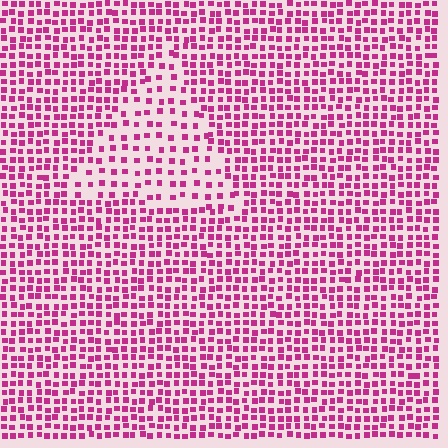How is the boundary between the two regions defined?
The boundary is defined by a change in element density (approximately 1.9x ratio). All elements are the same color, size, and shape.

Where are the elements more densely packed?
The elements are more densely packed outside the triangle boundary.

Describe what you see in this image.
The image contains small magenta elements arranged at two different densities. A triangle-shaped region is visible where the elements are less densely packed than the surrounding area.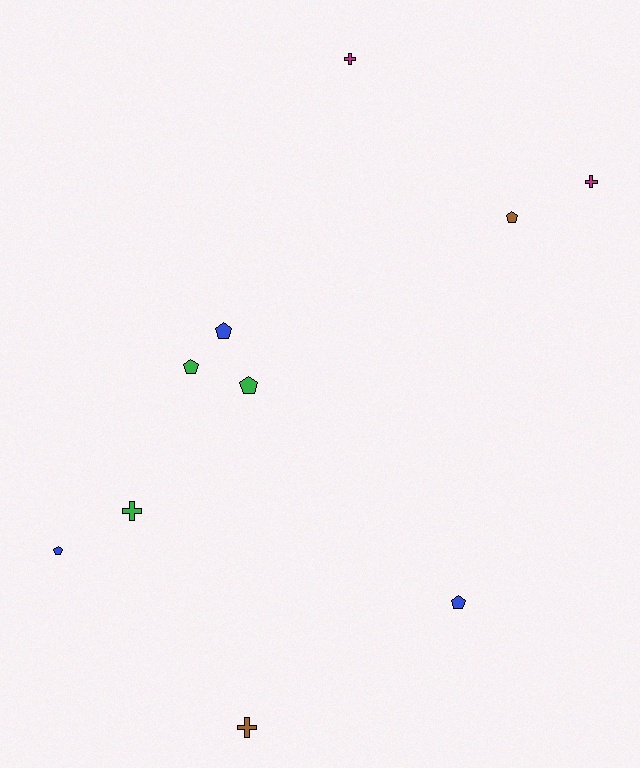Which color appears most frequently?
Green, with 3 objects.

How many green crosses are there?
There is 1 green cross.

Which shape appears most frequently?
Pentagon, with 6 objects.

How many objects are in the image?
There are 10 objects.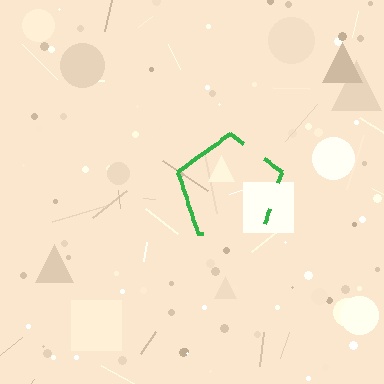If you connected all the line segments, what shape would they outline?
They would outline a pentagon.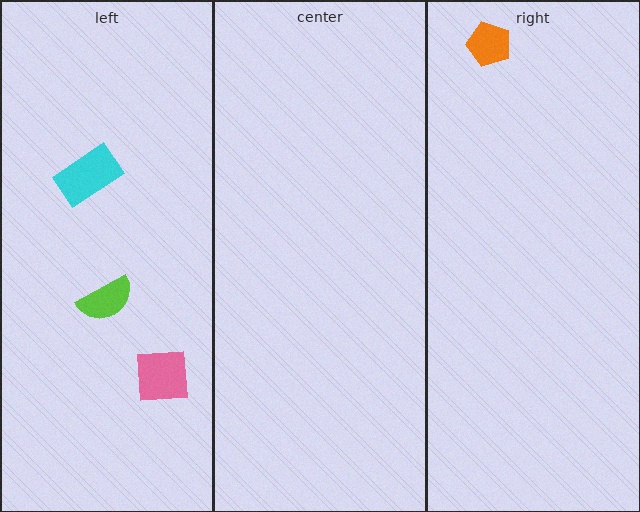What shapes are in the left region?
The pink square, the lime semicircle, the cyan rectangle.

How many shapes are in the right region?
1.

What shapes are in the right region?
The orange pentagon.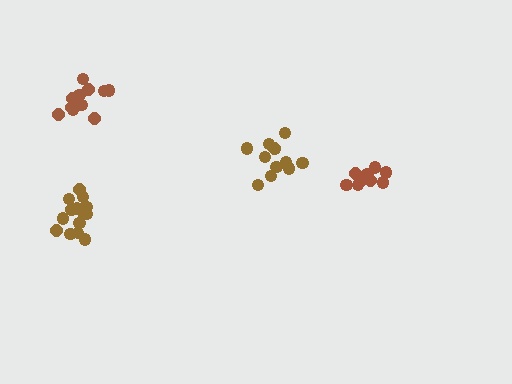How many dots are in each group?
Group 1: 15 dots, Group 2: 9 dots, Group 3: 12 dots, Group 4: 11 dots (47 total).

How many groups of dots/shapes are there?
There are 4 groups.